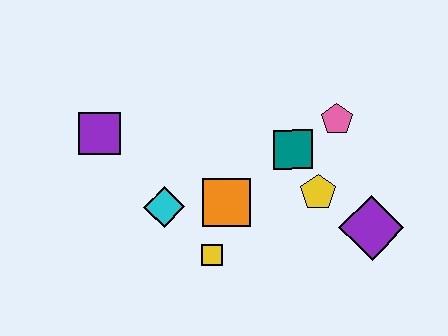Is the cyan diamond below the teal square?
Yes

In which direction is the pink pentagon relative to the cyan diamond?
The pink pentagon is to the right of the cyan diamond.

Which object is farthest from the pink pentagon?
The purple square is farthest from the pink pentagon.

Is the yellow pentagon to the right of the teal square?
Yes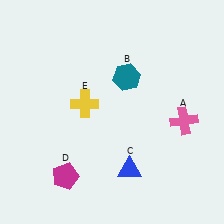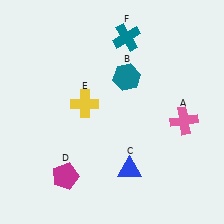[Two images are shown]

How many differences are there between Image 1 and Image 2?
There is 1 difference between the two images.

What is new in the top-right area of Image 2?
A teal cross (F) was added in the top-right area of Image 2.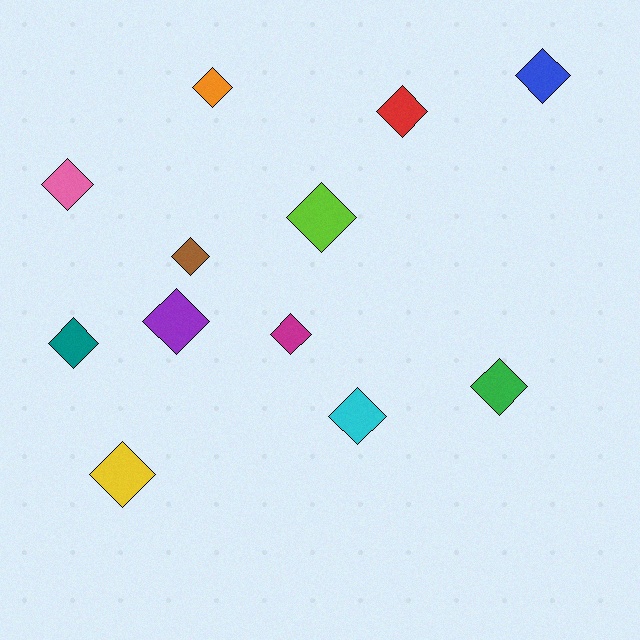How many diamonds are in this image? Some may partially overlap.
There are 12 diamonds.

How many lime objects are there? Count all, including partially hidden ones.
There is 1 lime object.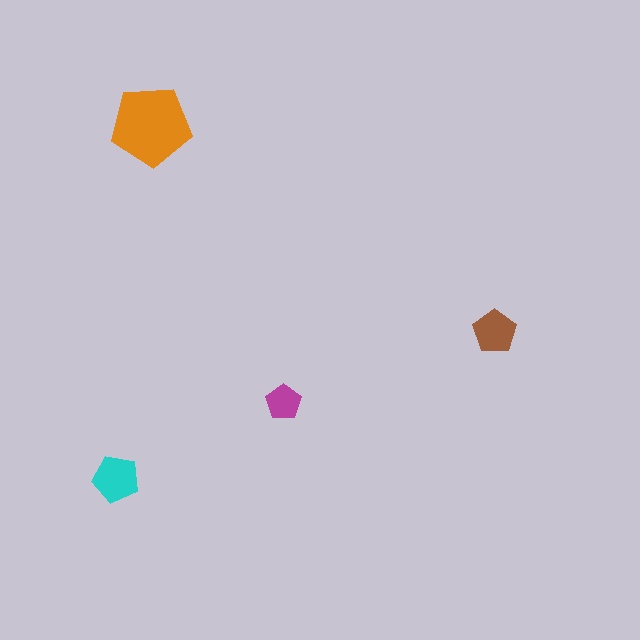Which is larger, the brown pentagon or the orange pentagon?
The orange one.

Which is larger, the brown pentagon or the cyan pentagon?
The cyan one.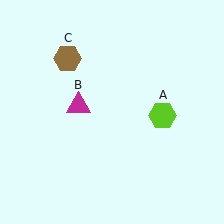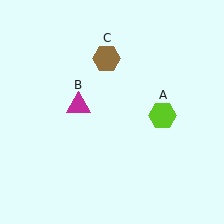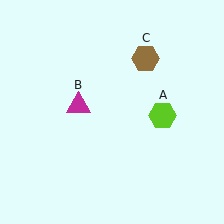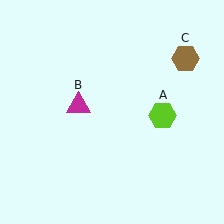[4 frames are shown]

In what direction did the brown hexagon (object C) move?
The brown hexagon (object C) moved right.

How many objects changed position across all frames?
1 object changed position: brown hexagon (object C).